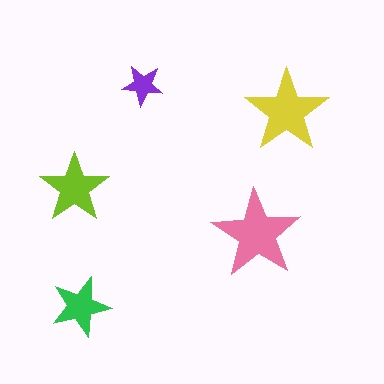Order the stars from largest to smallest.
the pink one, the yellow one, the lime one, the green one, the purple one.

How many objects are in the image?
There are 5 objects in the image.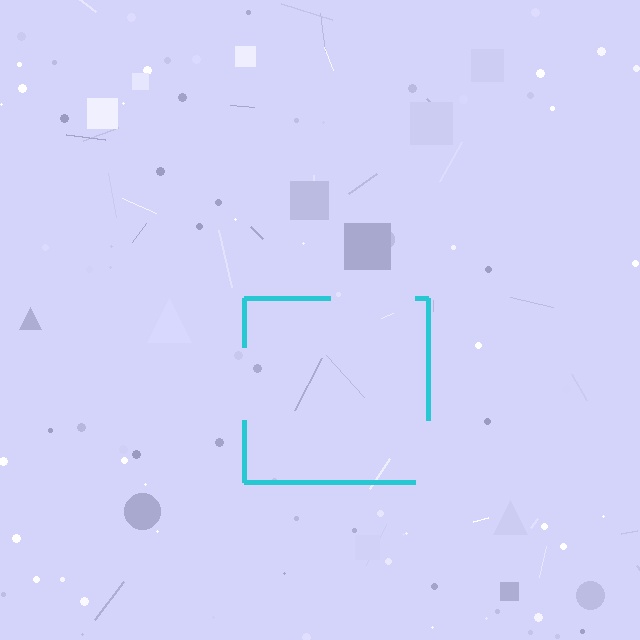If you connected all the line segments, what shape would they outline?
They would outline a square.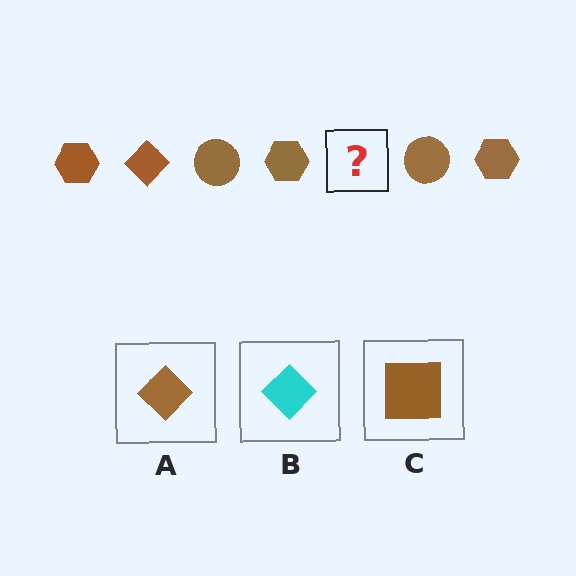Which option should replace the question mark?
Option A.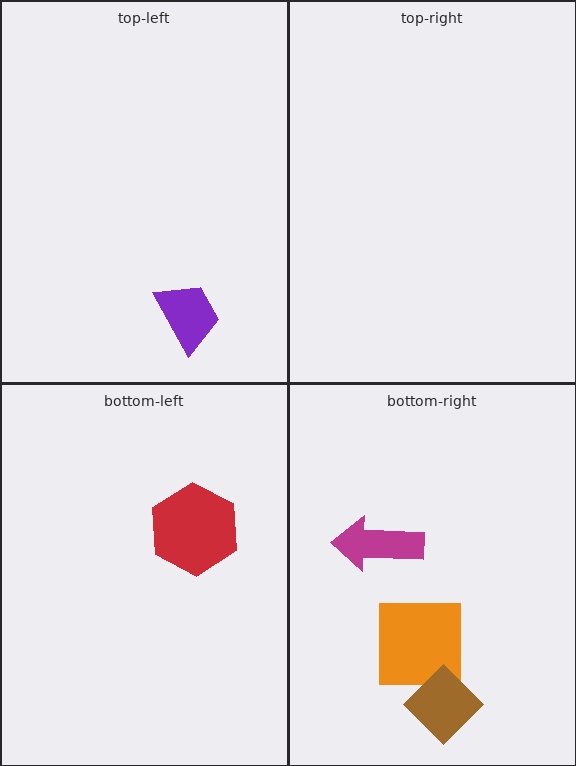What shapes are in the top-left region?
The purple trapezoid.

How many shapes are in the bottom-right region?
3.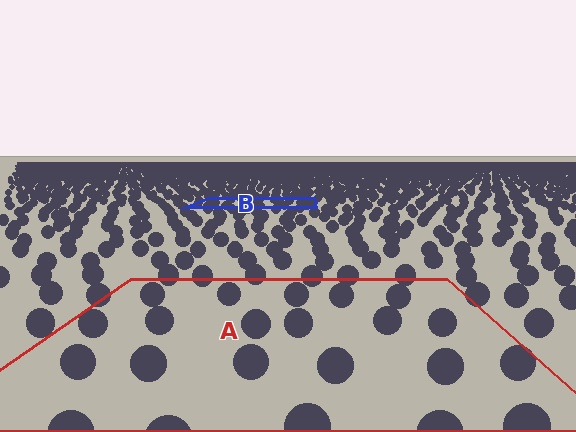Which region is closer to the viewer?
Region A is closer. The texture elements there are larger and more spread out.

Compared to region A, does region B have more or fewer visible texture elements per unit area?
Region B has more texture elements per unit area — they are packed more densely because it is farther away.